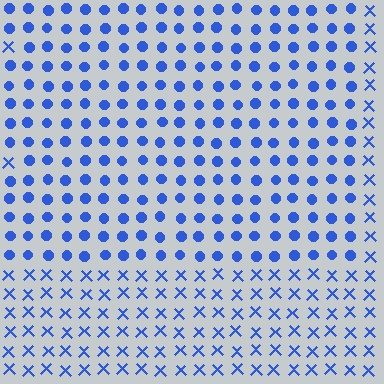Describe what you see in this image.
The image is filled with small blue elements arranged in a uniform grid. A rectangle-shaped region contains circles, while the surrounding area contains X marks. The boundary is defined purely by the change in element shape.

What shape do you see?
I see a rectangle.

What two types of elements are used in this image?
The image uses circles inside the rectangle region and X marks outside it.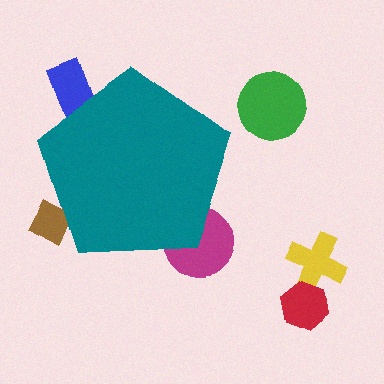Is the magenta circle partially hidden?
Yes, the magenta circle is partially hidden behind the teal pentagon.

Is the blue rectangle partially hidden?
Yes, the blue rectangle is partially hidden behind the teal pentagon.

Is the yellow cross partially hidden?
No, the yellow cross is fully visible.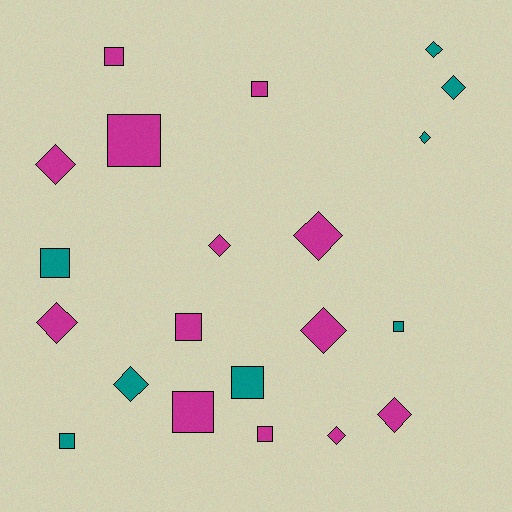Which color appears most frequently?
Magenta, with 13 objects.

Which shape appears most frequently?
Diamond, with 11 objects.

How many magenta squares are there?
There are 6 magenta squares.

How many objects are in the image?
There are 21 objects.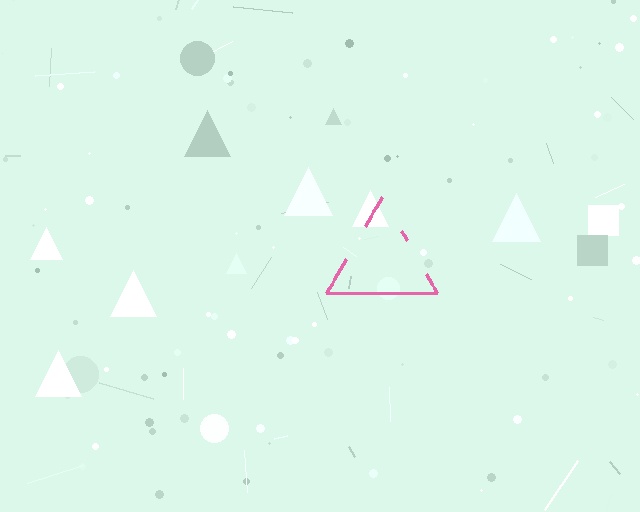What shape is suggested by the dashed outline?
The dashed outline suggests a triangle.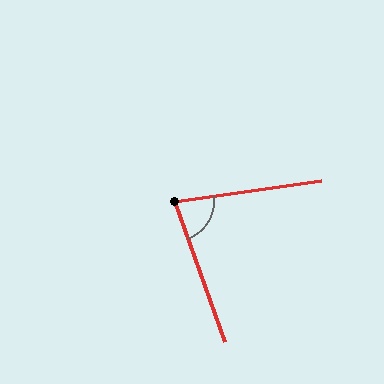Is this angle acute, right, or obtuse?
It is acute.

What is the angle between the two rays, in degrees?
Approximately 78 degrees.